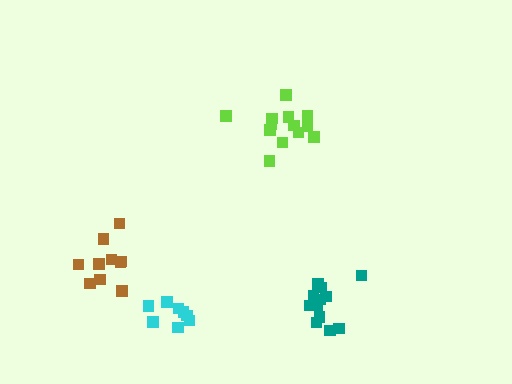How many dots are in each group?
Group 1: 10 dots, Group 2: 13 dots, Group 3: 13 dots, Group 4: 8 dots (44 total).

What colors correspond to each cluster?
The clusters are colored: brown, lime, teal, cyan.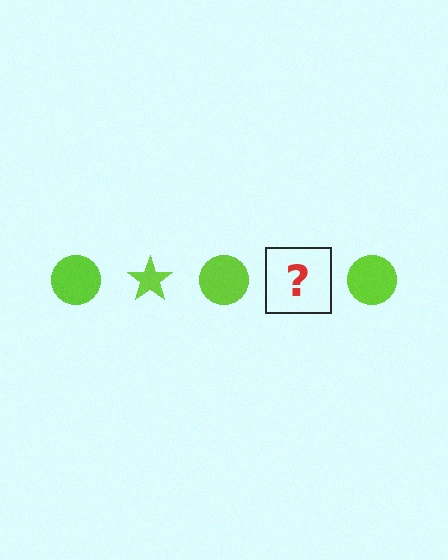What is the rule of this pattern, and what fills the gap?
The rule is that the pattern cycles through circle, star shapes in lime. The gap should be filled with a lime star.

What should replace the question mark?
The question mark should be replaced with a lime star.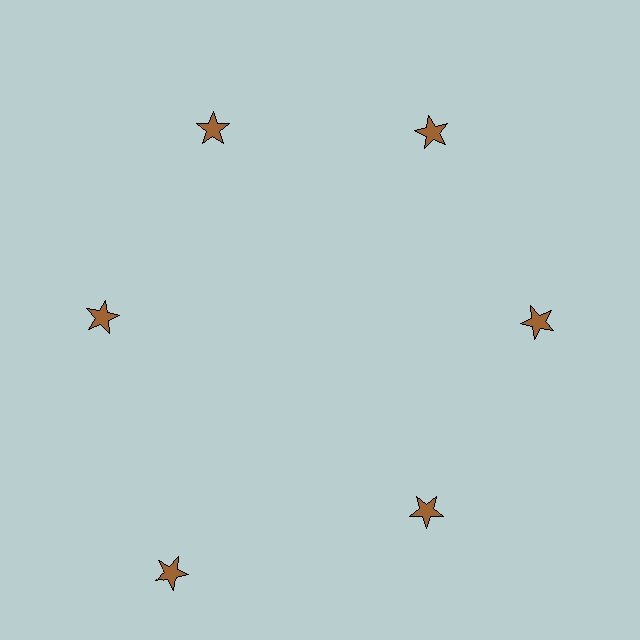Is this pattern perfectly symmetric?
No. The 6 brown stars are arranged in a ring, but one element near the 7 o'clock position is pushed outward from the center, breaking the 6-fold rotational symmetry.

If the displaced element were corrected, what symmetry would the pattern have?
It would have 6-fold rotational symmetry — the pattern would map onto itself every 60 degrees.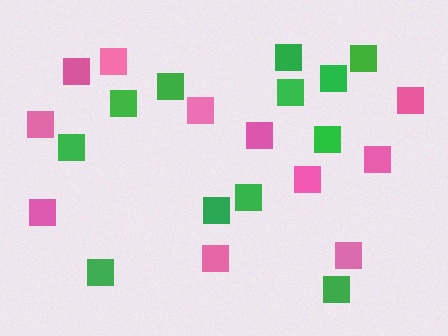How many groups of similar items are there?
There are 2 groups: one group of pink squares (11) and one group of green squares (12).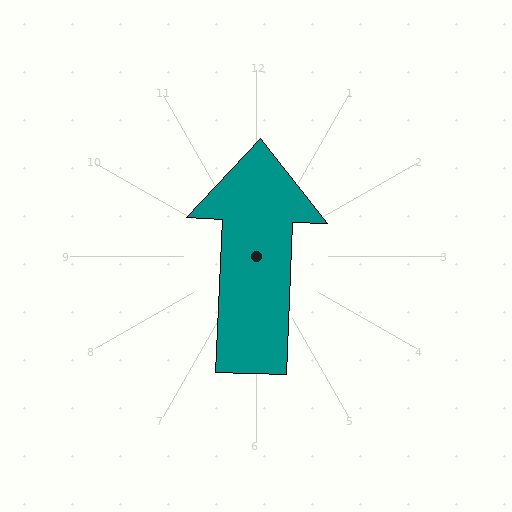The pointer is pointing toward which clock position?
Roughly 12 o'clock.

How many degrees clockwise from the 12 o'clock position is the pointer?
Approximately 2 degrees.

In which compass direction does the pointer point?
North.